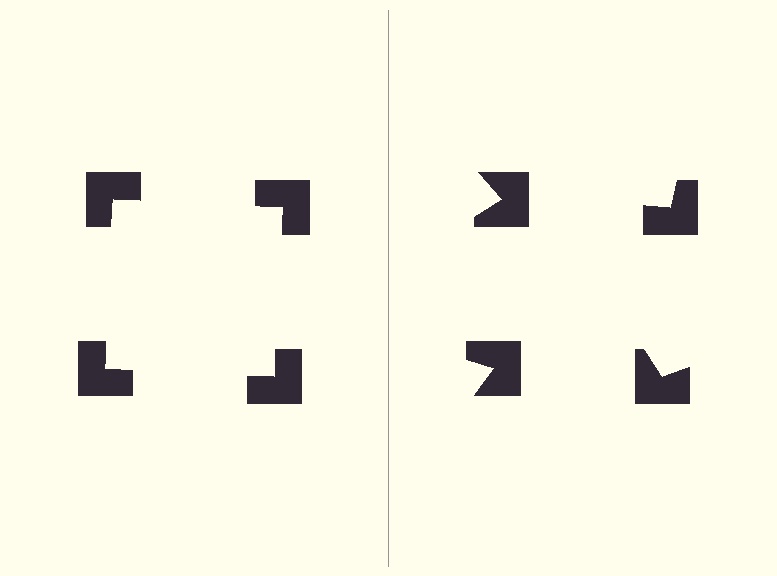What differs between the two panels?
The notched squares are positioned identically on both sides; only the wedge orientations differ. On the left they align to a square; on the right they are misaligned.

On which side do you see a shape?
An illusory square appears on the left side. On the right side the wedge cuts are rotated, so no coherent shape forms.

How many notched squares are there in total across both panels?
8 — 4 on each side.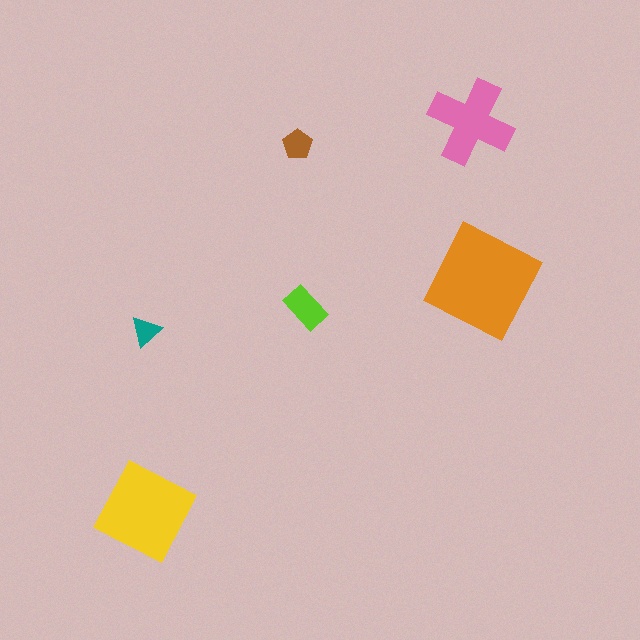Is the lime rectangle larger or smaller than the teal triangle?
Larger.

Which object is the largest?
The orange square.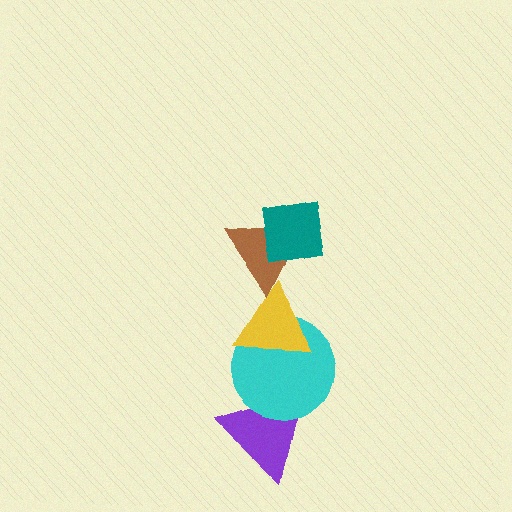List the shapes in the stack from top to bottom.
From top to bottom: the teal square, the brown triangle, the yellow triangle, the cyan circle, the purple triangle.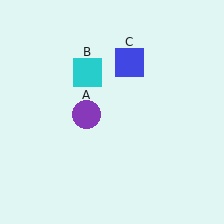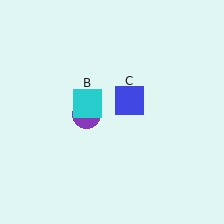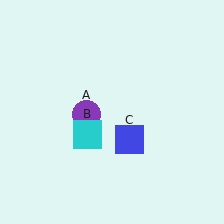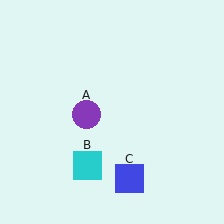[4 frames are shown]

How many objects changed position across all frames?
2 objects changed position: cyan square (object B), blue square (object C).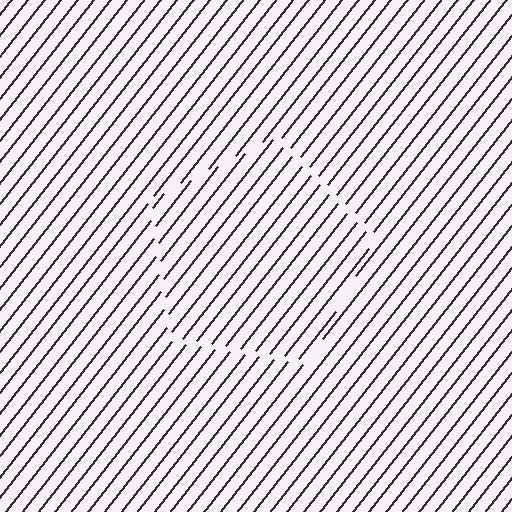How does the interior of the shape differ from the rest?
The interior of the shape contains the same grating, shifted by half a period — the contour is defined by the phase discontinuity where line-ends from the inner and outer gratings abut.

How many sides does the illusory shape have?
5 sides — the line-ends trace a pentagon.